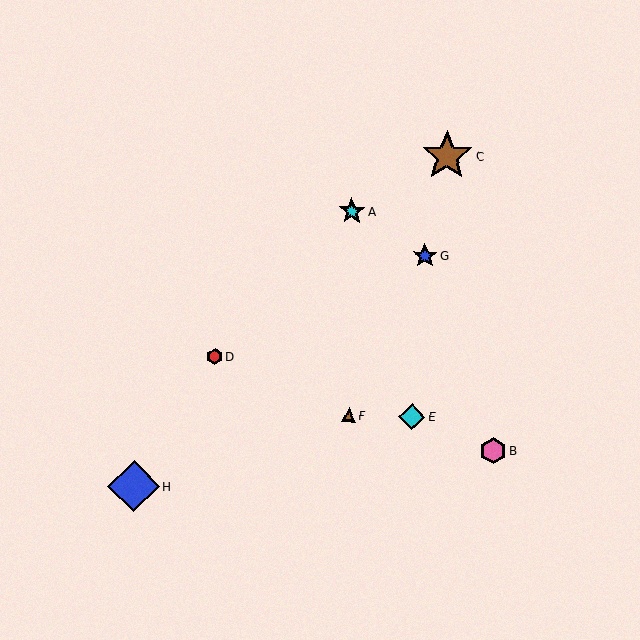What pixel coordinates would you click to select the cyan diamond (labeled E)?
Click at (412, 417) to select the cyan diamond E.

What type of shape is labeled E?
Shape E is a cyan diamond.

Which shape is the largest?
The blue diamond (labeled H) is the largest.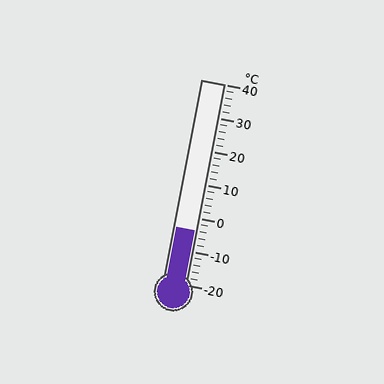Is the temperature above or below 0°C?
The temperature is below 0°C.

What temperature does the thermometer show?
The thermometer shows approximately -4°C.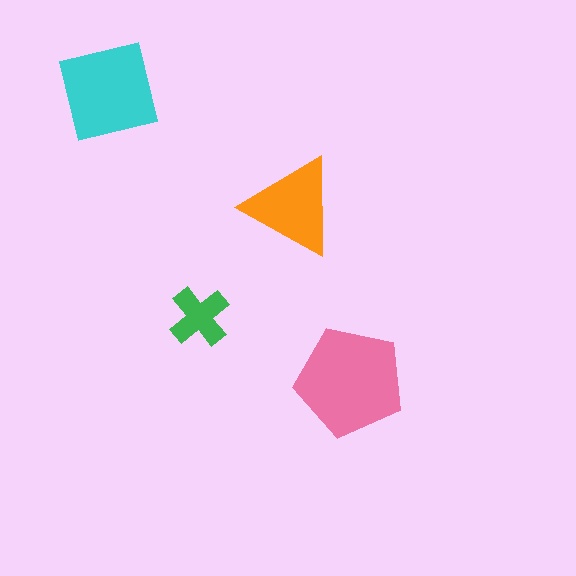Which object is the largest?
The pink pentagon.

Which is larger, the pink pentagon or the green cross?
The pink pentagon.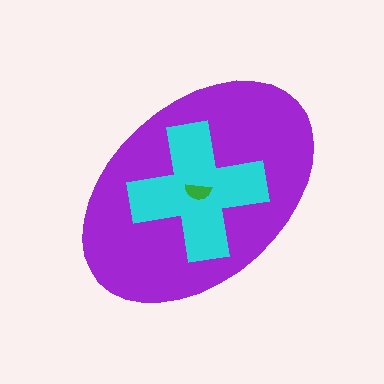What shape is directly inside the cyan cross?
The green semicircle.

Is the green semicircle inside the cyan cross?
Yes.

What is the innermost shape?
The green semicircle.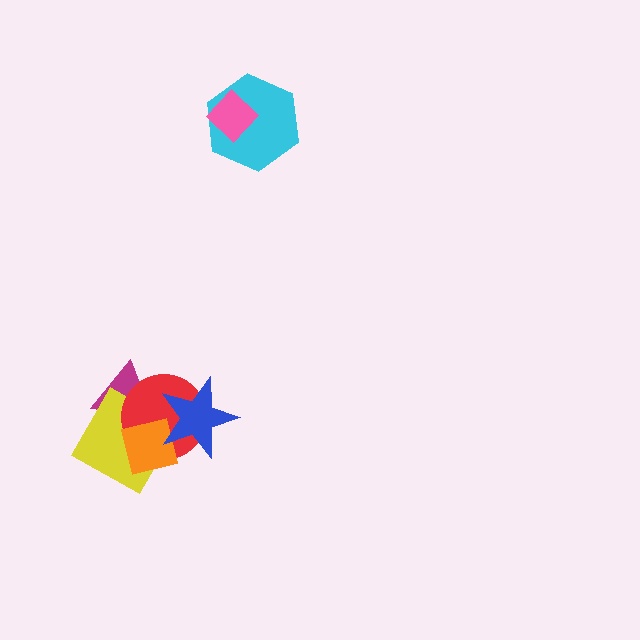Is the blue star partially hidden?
No, no other shape covers it.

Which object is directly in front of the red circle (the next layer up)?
The orange square is directly in front of the red circle.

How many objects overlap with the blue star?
2 objects overlap with the blue star.